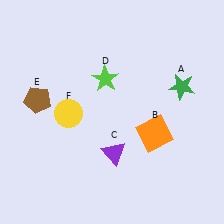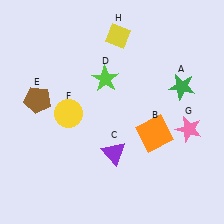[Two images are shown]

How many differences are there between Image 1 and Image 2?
There are 2 differences between the two images.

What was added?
A pink star (G), a yellow diamond (H) were added in Image 2.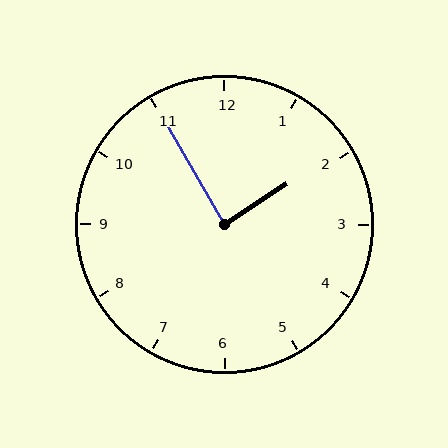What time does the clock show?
1:55.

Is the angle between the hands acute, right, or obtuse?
It is right.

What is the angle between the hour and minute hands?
Approximately 88 degrees.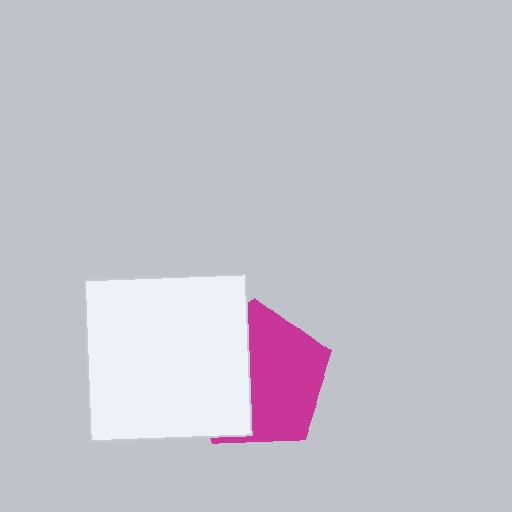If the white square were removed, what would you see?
You would see the complete magenta pentagon.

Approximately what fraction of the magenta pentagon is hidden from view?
Roughly 42% of the magenta pentagon is hidden behind the white square.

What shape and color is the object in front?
The object in front is a white square.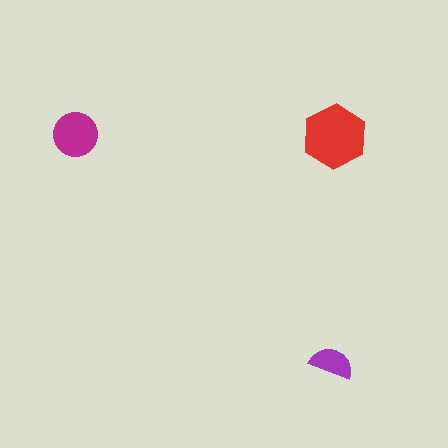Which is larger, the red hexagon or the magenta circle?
The red hexagon.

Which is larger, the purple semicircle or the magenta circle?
The magenta circle.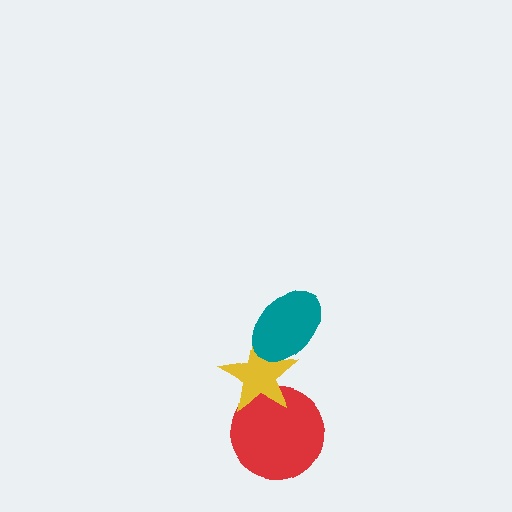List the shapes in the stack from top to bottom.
From top to bottom: the teal ellipse, the yellow star, the red circle.